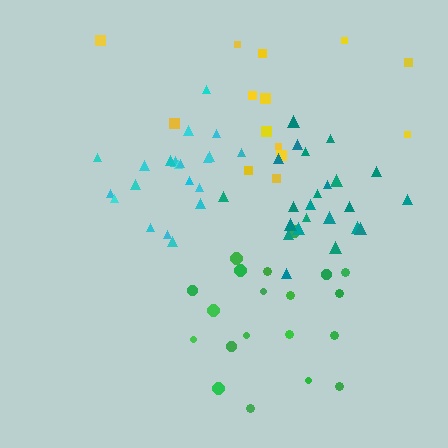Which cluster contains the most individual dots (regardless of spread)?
Teal (23).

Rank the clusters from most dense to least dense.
cyan, teal, green, yellow.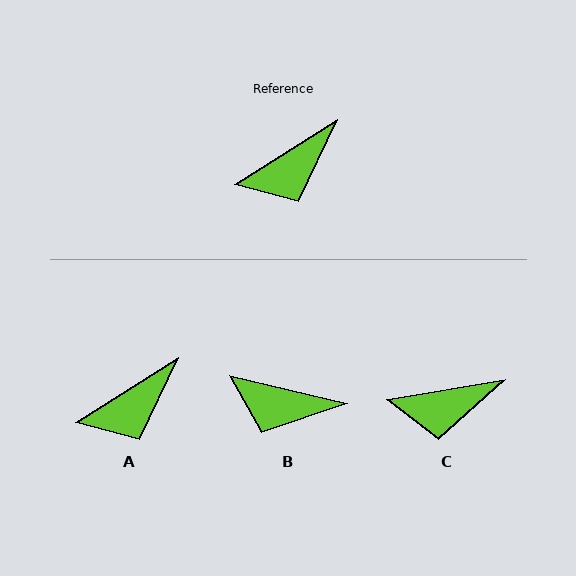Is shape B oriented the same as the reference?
No, it is off by about 45 degrees.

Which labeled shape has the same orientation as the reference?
A.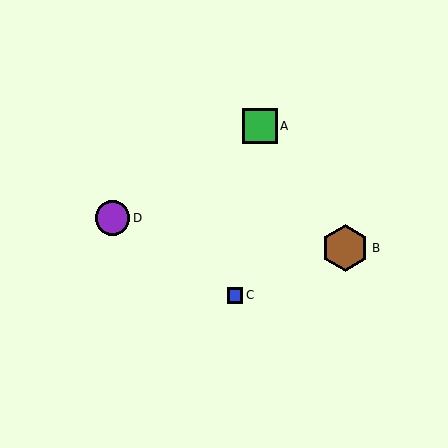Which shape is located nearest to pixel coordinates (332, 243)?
The brown hexagon (labeled B) at (345, 248) is nearest to that location.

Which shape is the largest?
The brown hexagon (labeled B) is the largest.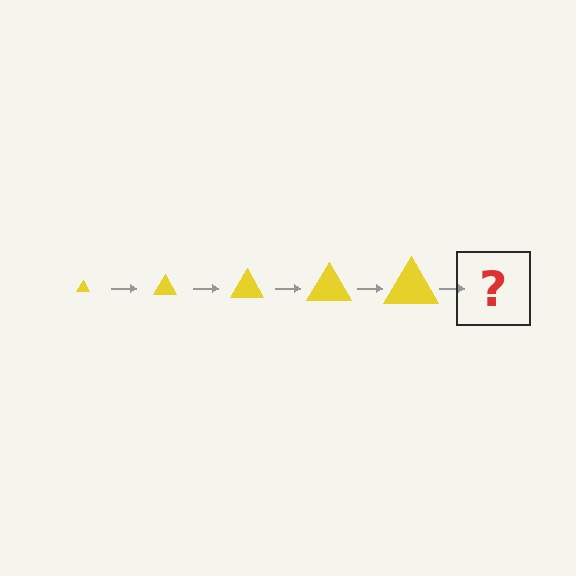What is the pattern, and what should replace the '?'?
The pattern is that the triangle gets progressively larger each step. The '?' should be a yellow triangle, larger than the previous one.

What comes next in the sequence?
The next element should be a yellow triangle, larger than the previous one.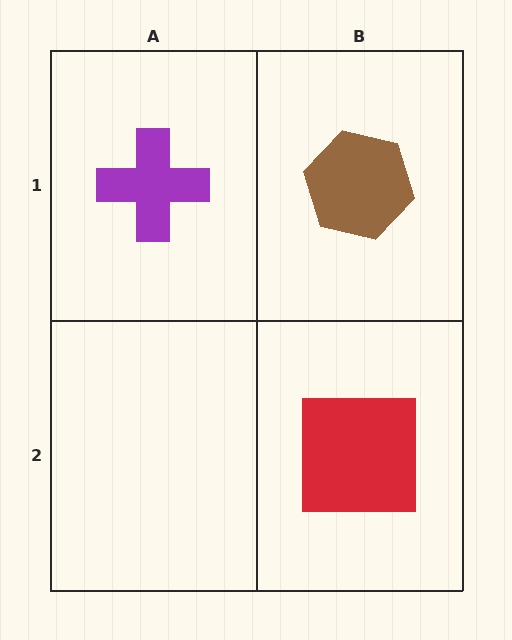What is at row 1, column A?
A purple cross.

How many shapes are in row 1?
2 shapes.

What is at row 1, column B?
A brown hexagon.